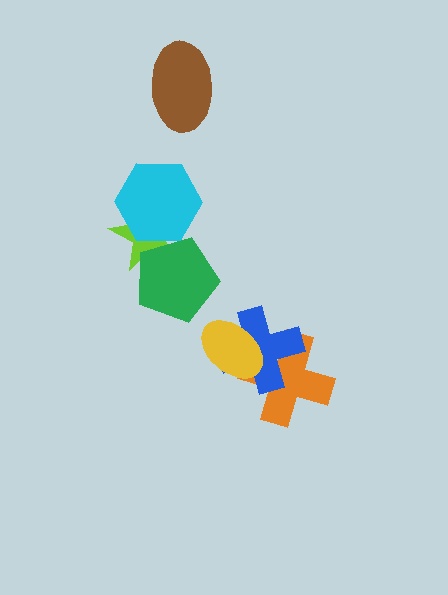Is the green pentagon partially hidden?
Yes, it is partially covered by another shape.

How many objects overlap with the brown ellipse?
0 objects overlap with the brown ellipse.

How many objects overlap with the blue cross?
2 objects overlap with the blue cross.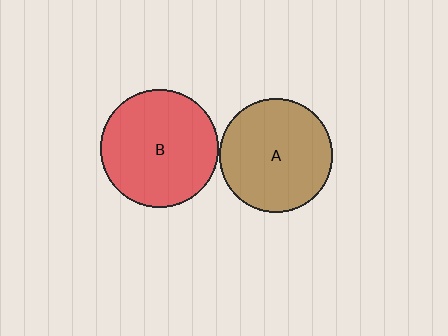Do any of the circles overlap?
No, none of the circles overlap.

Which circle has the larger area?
Circle B (red).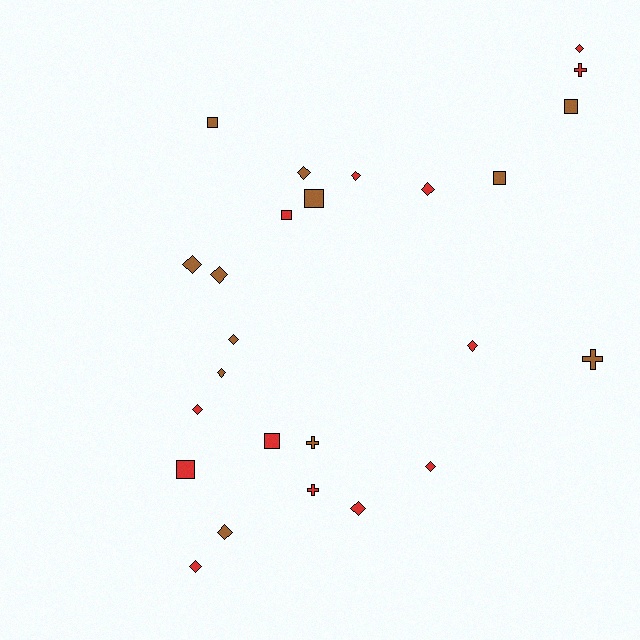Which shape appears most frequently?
Diamond, with 14 objects.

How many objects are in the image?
There are 25 objects.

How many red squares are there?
There are 3 red squares.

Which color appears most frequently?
Red, with 13 objects.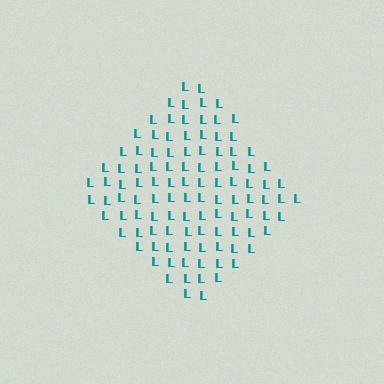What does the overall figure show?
The overall figure shows a diamond.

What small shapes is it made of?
It is made of small letter L's.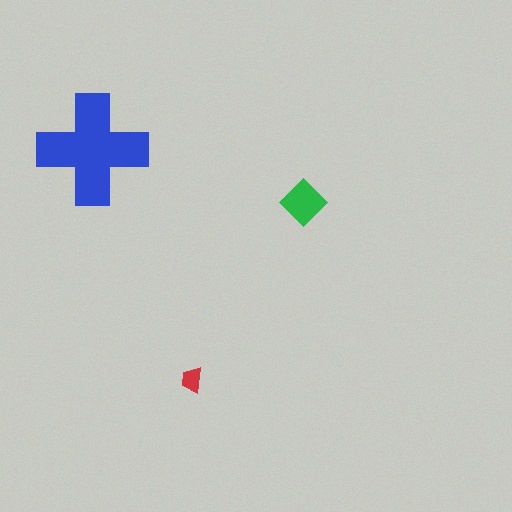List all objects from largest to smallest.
The blue cross, the green diamond, the red trapezoid.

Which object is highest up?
The blue cross is topmost.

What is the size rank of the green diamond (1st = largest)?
2nd.